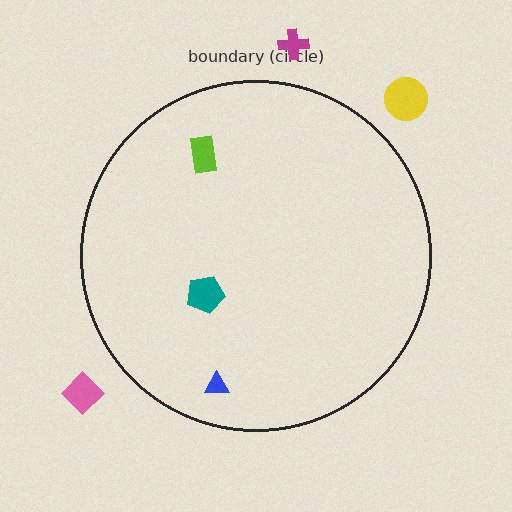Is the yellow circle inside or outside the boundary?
Outside.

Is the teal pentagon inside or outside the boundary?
Inside.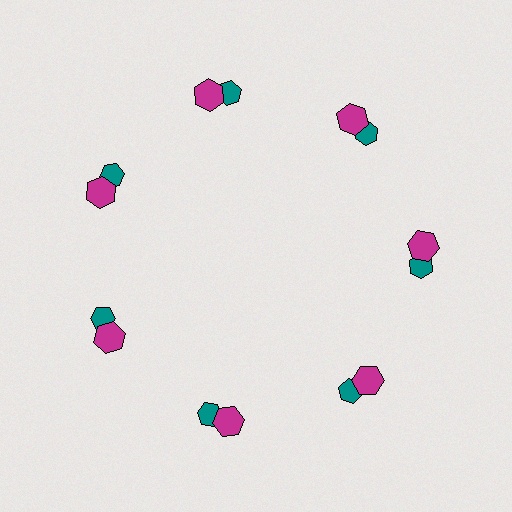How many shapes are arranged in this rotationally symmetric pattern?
There are 14 shapes, arranged in 7 groups of 2.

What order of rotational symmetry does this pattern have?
This pattern has 7-fold rotational symmetry.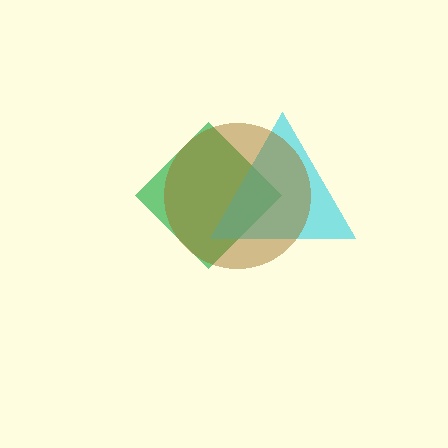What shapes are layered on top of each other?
The layered shapes are: a green diamond, a cyan triangle, a brown circle.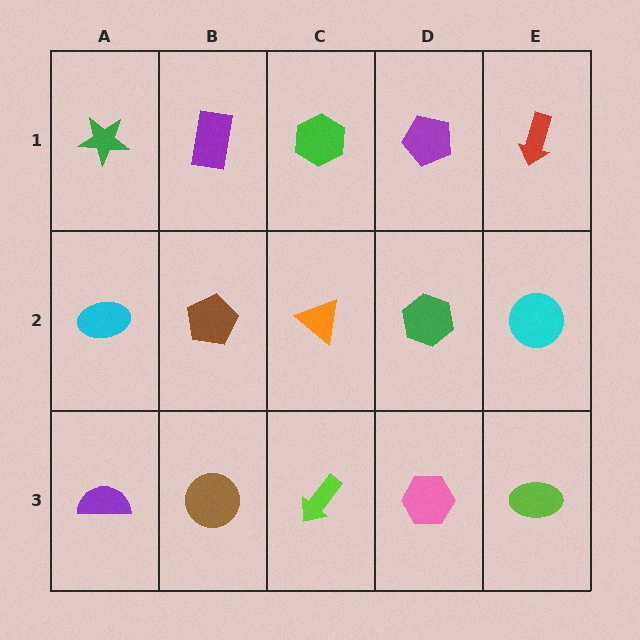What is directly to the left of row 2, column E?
A green hexagon.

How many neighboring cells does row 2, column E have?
3.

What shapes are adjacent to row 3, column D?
A green hexagon (row 2, column D), a lime arrow (row 3, column C), a lime ellipse (row 3, column E).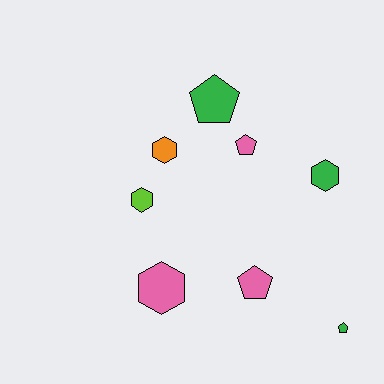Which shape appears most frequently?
Hexagon, with 4 objects.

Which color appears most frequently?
Green, with 3 objects.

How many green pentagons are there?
There are 2 green pentagons.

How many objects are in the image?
There are 8 objects.